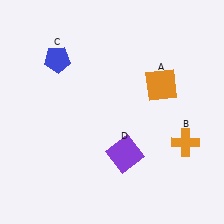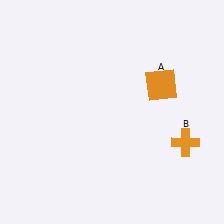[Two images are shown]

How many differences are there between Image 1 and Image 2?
There are 2 differences between the two images.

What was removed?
The blue pentagon (C), the purple square (D) were removed in Image 2.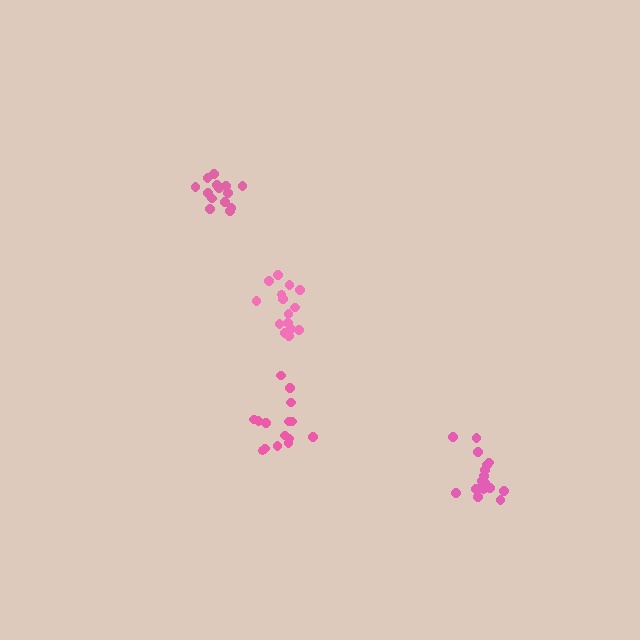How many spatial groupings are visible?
There are 4 spatial groupings.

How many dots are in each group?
Group 1: 14 dots, Group 2: 15 dots, Group 3: 17 dots, Group 4: 15 dots (61 total).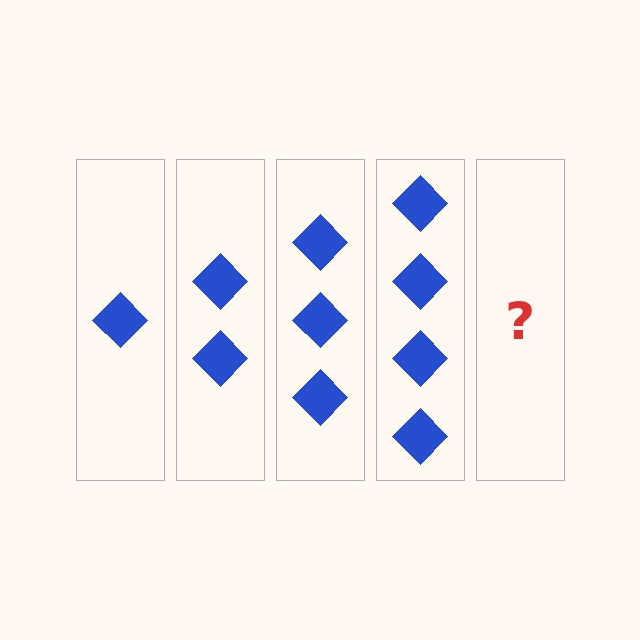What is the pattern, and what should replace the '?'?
The pattern is that each step adds one more diamond. The '?' should be 5 diamonds.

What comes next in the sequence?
The next element should be 5 diamonds.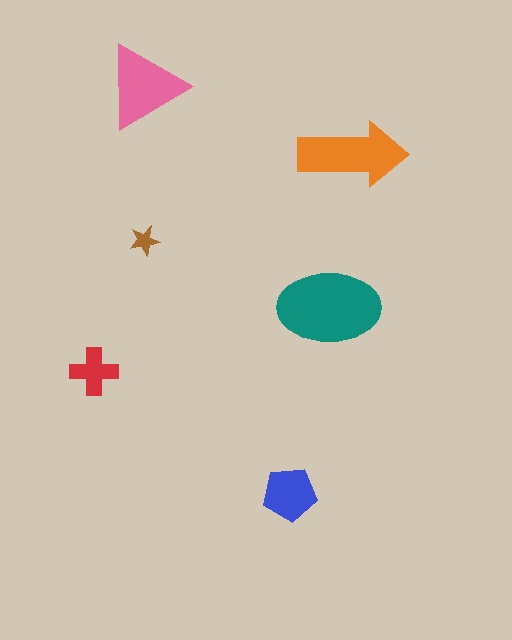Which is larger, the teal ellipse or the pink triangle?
The teal ellipse.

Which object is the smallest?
The brown star.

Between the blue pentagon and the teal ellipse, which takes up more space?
The teal ellipse.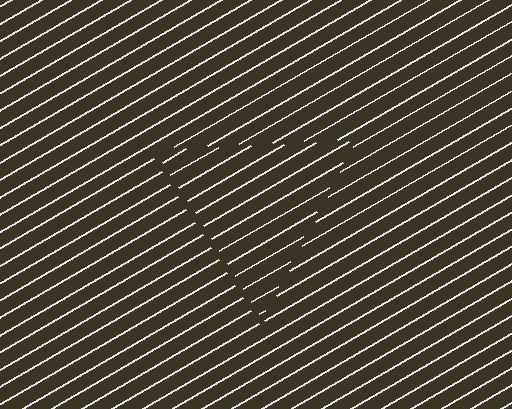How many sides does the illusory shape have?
3 sides — the line-ends trace a triangle.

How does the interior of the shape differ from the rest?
The interior of the shape contains the same grating, shifted by half a period — the contour is defined by the phase discontinuity where line-ends from the inner and outer gratings abut.